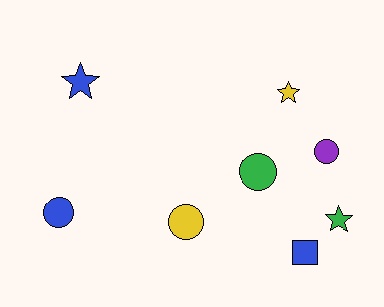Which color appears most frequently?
Blue, with 3 objects.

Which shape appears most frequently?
Circle, with 4 objects.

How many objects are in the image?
There are 8 objects.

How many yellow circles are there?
There is 1 yellow circle.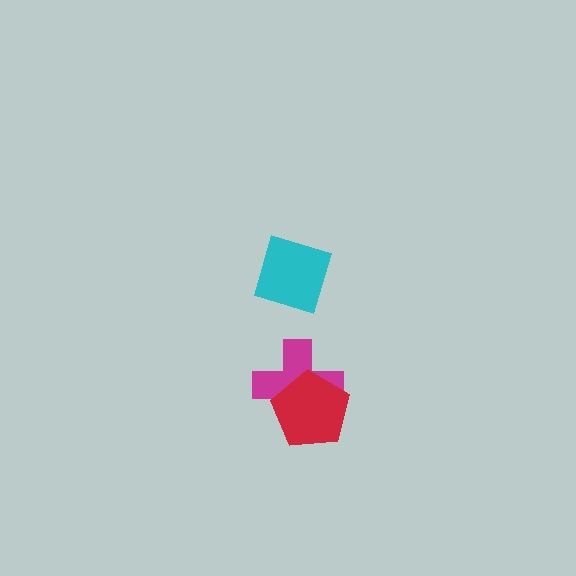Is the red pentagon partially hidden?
No, no other shape covers it.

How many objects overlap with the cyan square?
0 objects overlap with the cyan square.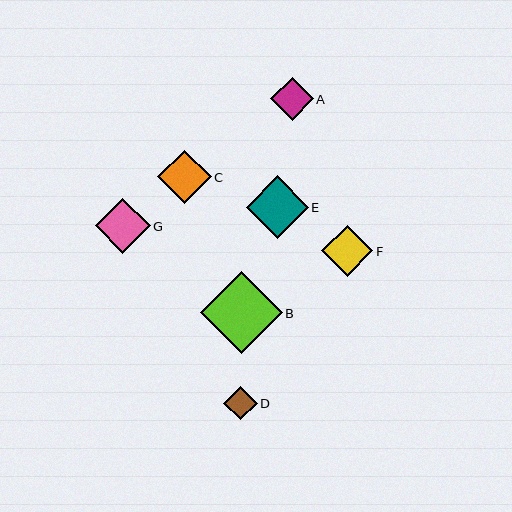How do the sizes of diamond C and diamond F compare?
Diamond C and diamond F are approximately the same size.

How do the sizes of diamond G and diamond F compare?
Diamond G and diamond F are approximately the same size.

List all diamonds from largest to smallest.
From largest to smallest: B, E, G, C, F, A, D.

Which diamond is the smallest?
Diamond D is the smallest with a size of approximately 34 pixels.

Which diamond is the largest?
Diamond B is the largest with a size of approximately 82 pixels.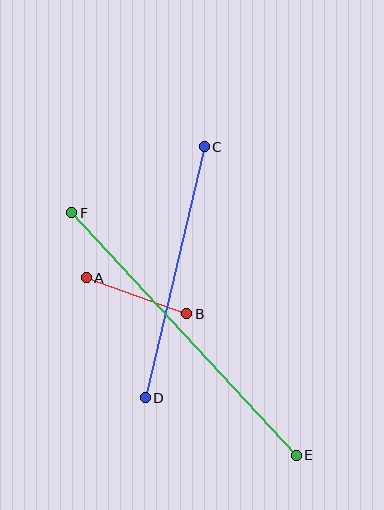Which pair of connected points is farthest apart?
Points E and F are farthest apart.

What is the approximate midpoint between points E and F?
The midpoint is at approximately (184, 334) pixels.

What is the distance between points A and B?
The distance is approximately 107 pixels.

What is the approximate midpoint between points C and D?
The midpoint is at approximately (175, 272) pixels.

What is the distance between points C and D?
The distance is approximately 258 pixels.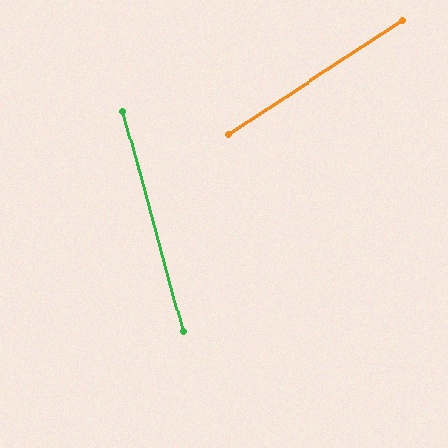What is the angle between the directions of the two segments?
Approximately 72 degrees.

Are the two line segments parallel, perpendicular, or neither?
Neither parallel nor perpendicular — they differ by about 72°.